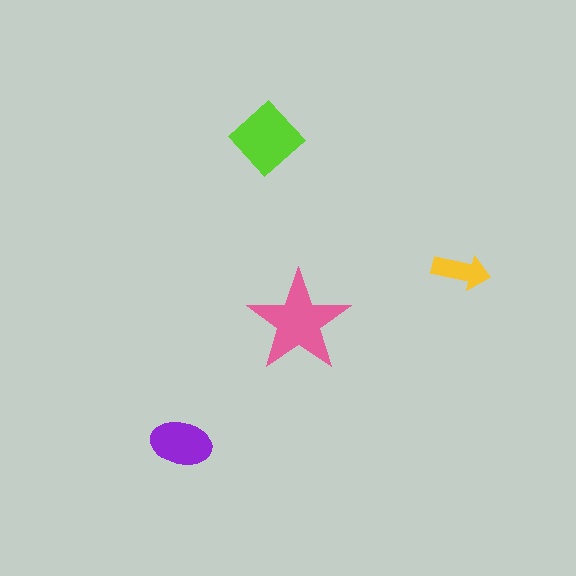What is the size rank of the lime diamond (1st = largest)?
2nd.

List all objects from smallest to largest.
The yellow arrow, the purple ellipse, the lime diamond, the pink star.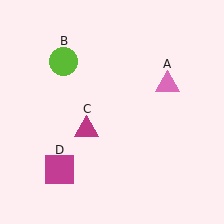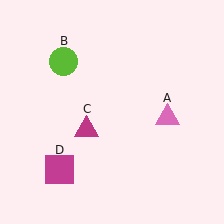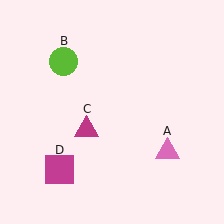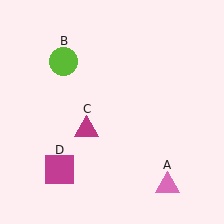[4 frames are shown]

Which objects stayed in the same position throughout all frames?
Lime circle (object B) and magenta triangle (object C) and magenta square (object D) remained stationary.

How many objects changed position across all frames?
1 object changed position: pink triangle (object A).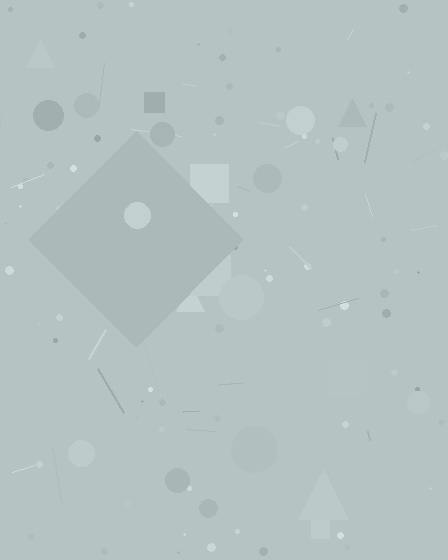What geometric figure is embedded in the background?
A diamond is embedded in the background.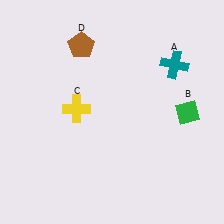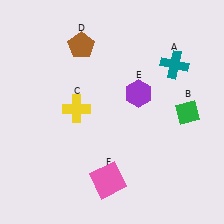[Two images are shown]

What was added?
A purple hexagon (E), a pink square (F) were added in Image 2.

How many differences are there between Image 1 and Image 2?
There are 2 differences between the two images.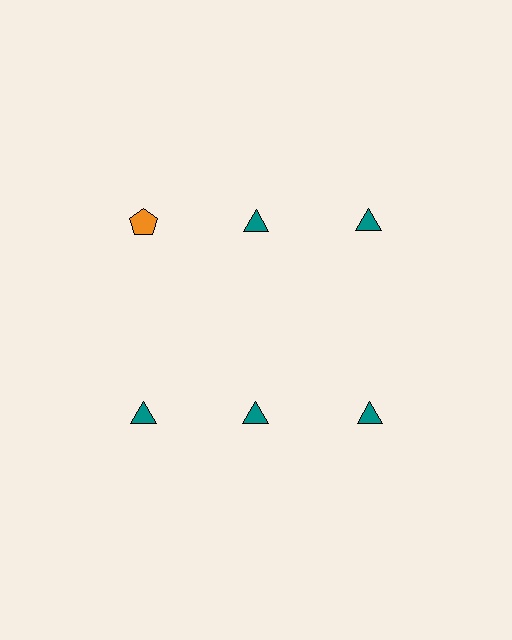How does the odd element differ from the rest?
It differs in both color (orange instead of teal) and shape (pentagon instead of triangle).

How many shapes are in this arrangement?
There are 6 shapes arranged in a grid pattern.